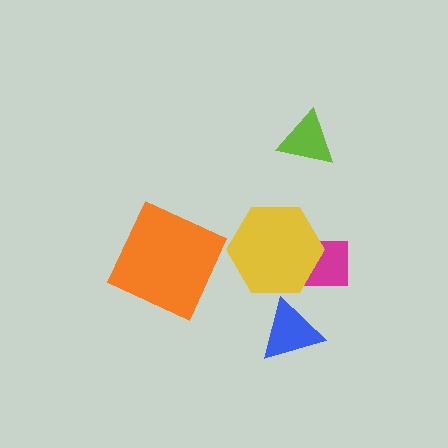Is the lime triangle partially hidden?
No, no other shape covers it.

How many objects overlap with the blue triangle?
0 objects overlap with the blue triangle.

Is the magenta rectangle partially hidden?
Yes, it is partially covered by another shape.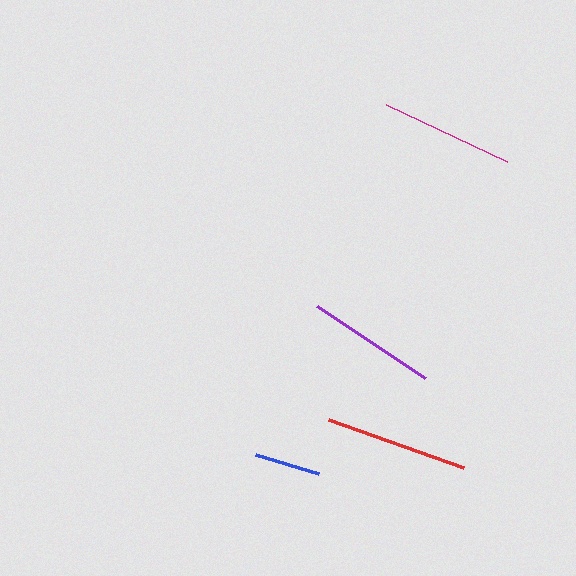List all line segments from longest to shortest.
From longest to shortest: red, magenta, purple, blue.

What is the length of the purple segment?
The purple segment is approximately 130 pixels long.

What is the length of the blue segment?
The blue segment is approximately 65 pixels long.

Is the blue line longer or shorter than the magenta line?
The magenta line is longer than the blue line.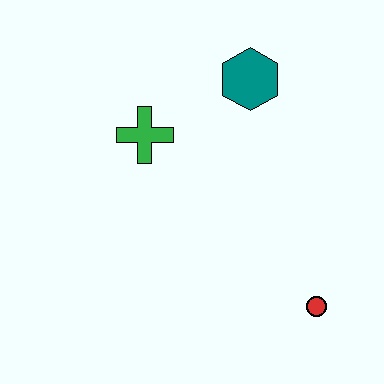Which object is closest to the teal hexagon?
The green cross is closest to the teal hexagon.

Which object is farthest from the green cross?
The red circle is farthest from the green cross.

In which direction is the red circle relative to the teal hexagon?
The red circle is below the teal hexagon.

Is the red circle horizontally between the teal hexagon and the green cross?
No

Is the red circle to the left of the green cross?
No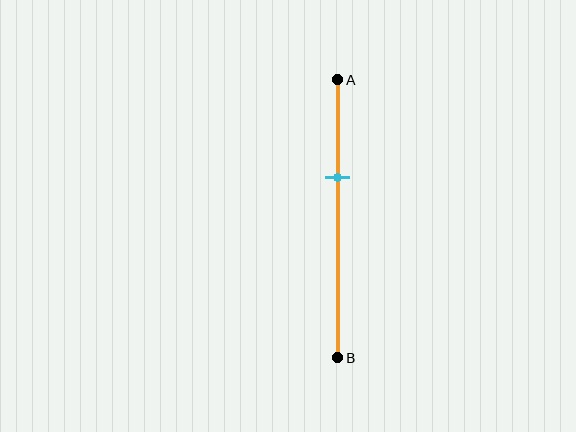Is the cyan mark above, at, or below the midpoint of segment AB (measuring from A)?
The cyan mark is above the midpoint of segment AB.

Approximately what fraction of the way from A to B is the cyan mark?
The cyan mark is approximately 35% of the way from A to B.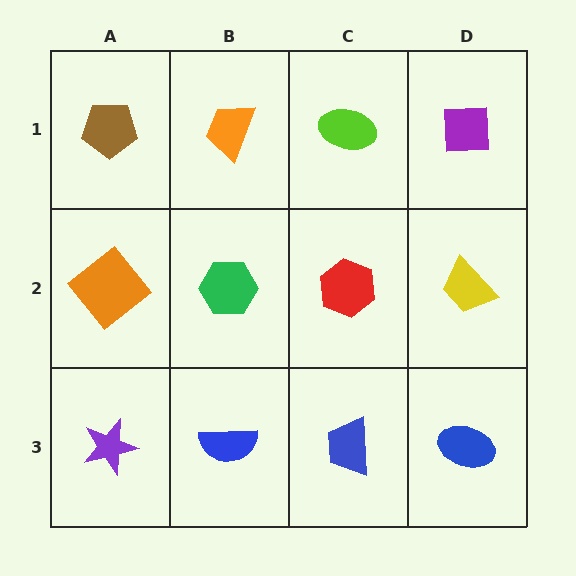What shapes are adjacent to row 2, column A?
A brown pentagon (row 1, column A), a purple star (row 3, column A), a green hexagon (row 2, column B).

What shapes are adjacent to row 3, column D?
A yellow trapezoid (row 2, column D), a blue trapezoid (row 3, column C).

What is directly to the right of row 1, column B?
A lime ellipse.